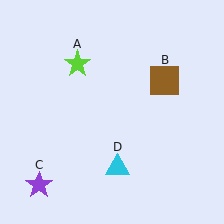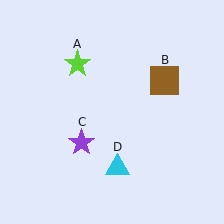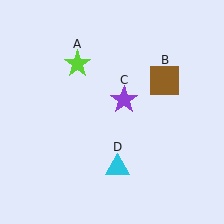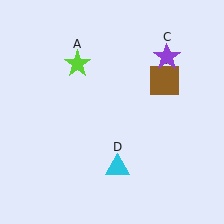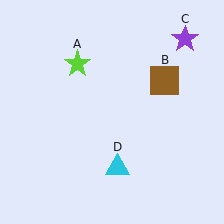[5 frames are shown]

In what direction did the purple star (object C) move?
The purple star (object C) moved up and to the right.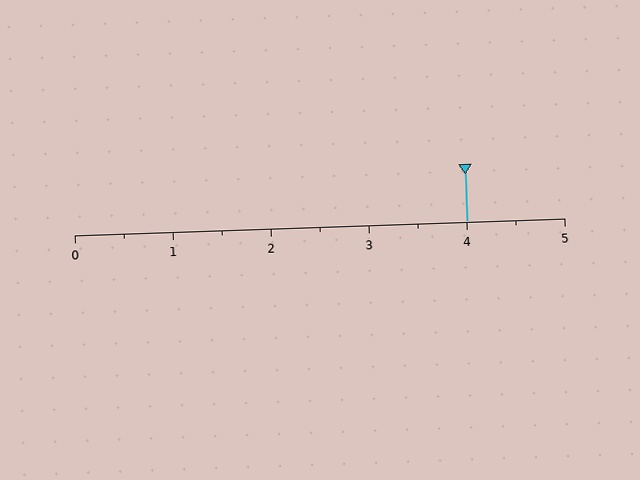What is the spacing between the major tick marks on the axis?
The major ticks are spaced 1 apart.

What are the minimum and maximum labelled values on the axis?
The axis runs from 0 to 5.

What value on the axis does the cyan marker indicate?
The marker indicates approximately 4.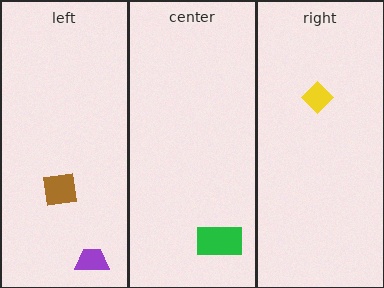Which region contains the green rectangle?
The center region.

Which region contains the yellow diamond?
The right region.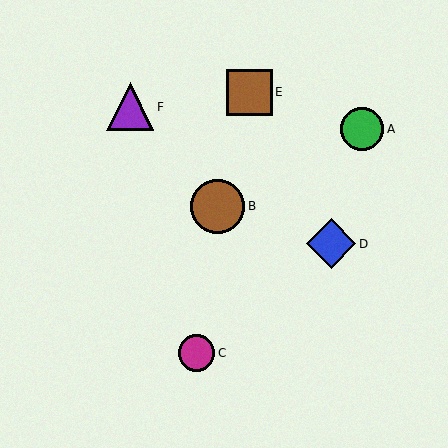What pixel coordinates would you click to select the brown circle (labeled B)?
Click at (217, 206) to select the brown circle B.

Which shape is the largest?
The brown circle (labeled B) is the largest.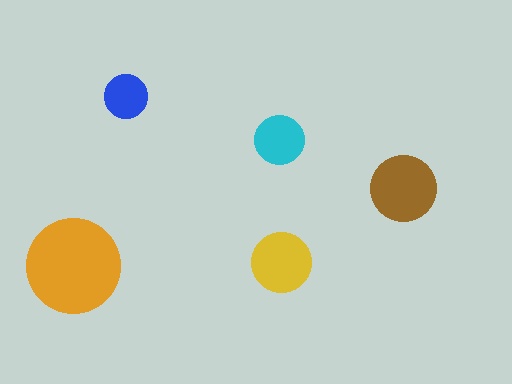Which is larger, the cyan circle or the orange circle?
The orange one.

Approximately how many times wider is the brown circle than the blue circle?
About 1.5 times wider.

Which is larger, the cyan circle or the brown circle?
The brown one.